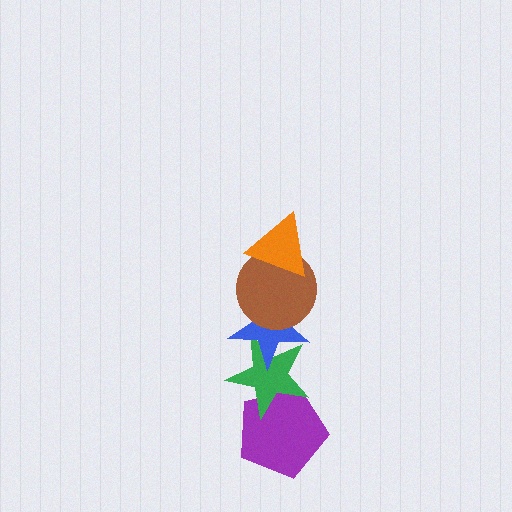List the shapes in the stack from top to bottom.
From top to bottom: the orange triangle, the brown circle, the blue star, the green star, the purple pentagon.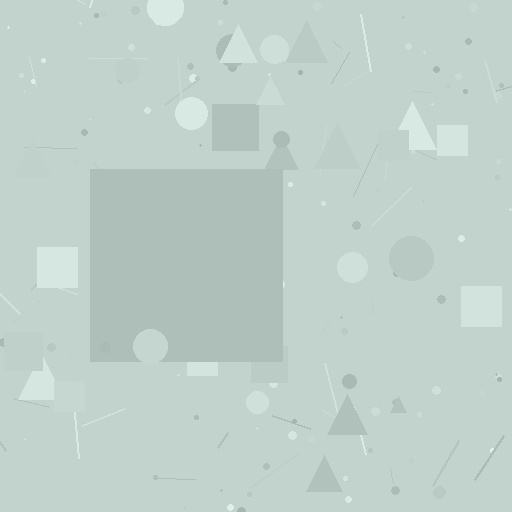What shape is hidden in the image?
A square is hidden in the image.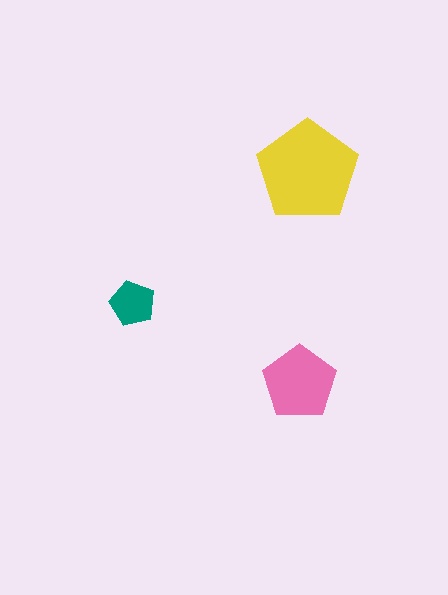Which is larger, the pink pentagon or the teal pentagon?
The pink one.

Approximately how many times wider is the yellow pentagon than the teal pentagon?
About 2 times wider.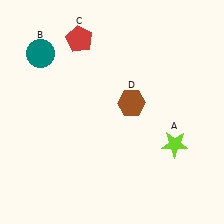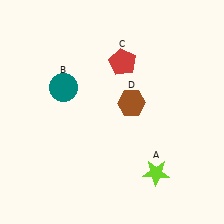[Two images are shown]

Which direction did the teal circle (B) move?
The teal circle (B) moved down.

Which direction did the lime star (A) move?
The lime star (A) moved down.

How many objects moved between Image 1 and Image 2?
3 objects moved between the two images.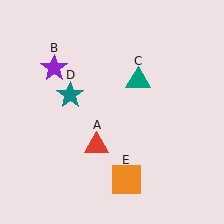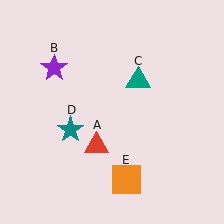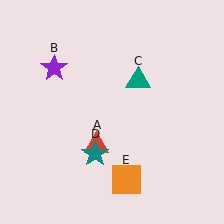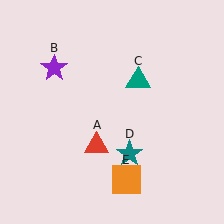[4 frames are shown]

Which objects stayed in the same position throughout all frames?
Red triangle (object A) and purple star (object B) and teal triangle (object C) and orange square (object E) remained stationary.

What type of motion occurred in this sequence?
The teal star (object D) rotated counterclockwise around the center of the scene.